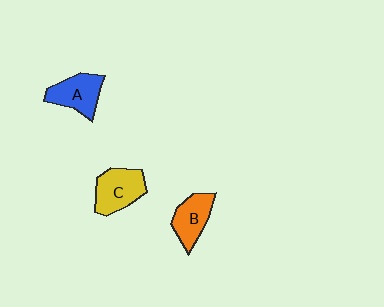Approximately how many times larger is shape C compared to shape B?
Approximately 1.2 times.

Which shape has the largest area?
Shape C (yellow).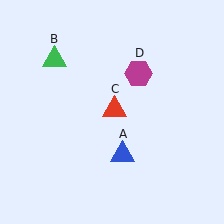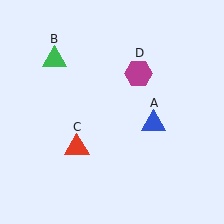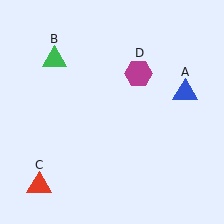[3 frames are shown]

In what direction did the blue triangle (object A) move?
The blue triangle (object A) moved up and to the right.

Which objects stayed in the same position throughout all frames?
Green triangle (object B) and magenta hexagon (object D) remained stationary.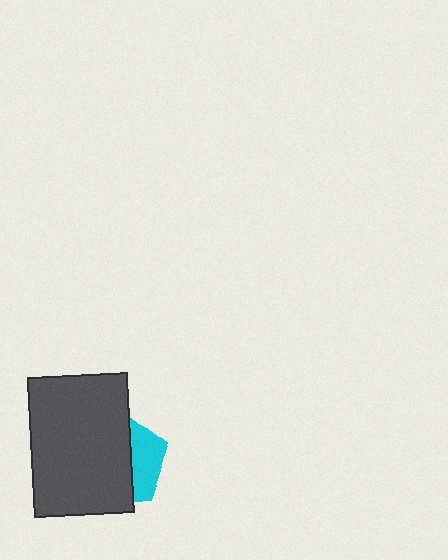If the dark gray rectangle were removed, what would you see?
You would see the complete cyan pentagon.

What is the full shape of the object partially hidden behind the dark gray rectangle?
The partially hidden object is a cyan pentagon.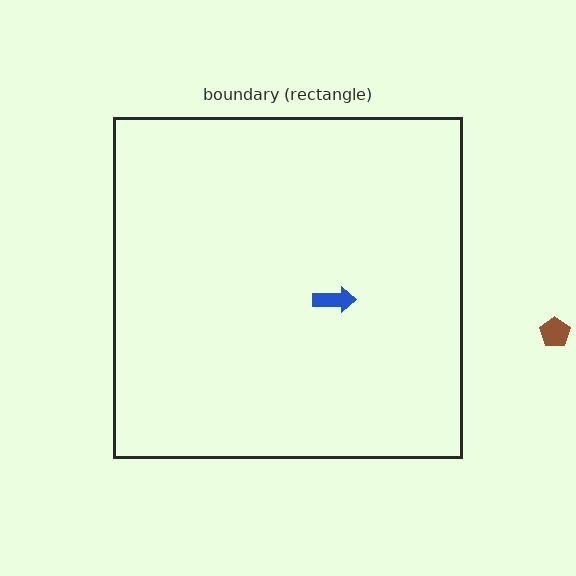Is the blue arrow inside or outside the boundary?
Inside.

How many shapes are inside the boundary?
1 inside, 1 outside.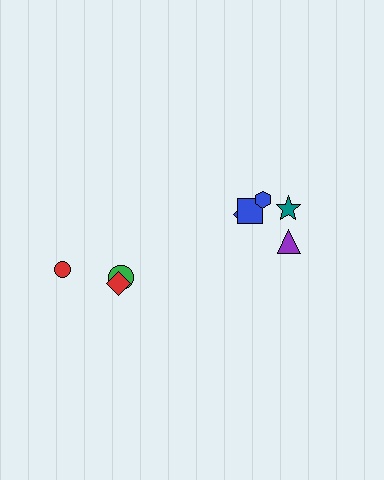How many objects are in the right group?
There are 5 objects.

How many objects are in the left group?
There are 3 objects.